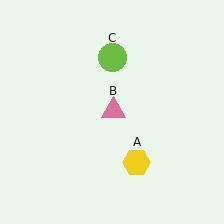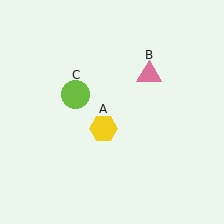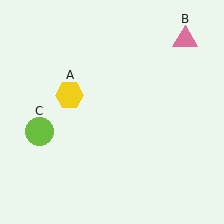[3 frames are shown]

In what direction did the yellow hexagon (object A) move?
The yellow hexagon (object A) moved up and to the left.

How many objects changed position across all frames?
3 objects changed position: yellow hexagon (object A), pink triangle (object B), lime circle (object C).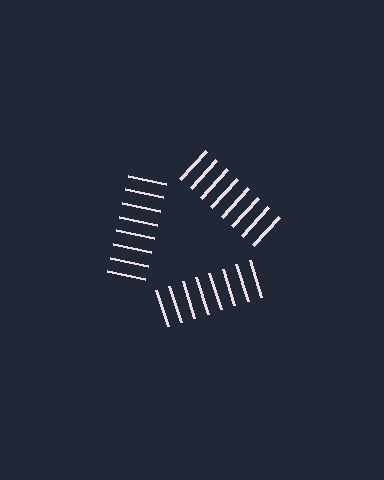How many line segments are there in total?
24 — 8 along each of the 3 edges.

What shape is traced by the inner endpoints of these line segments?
An illusory triangle — the line segments terminate on its edges but no continuous stroke is drawn.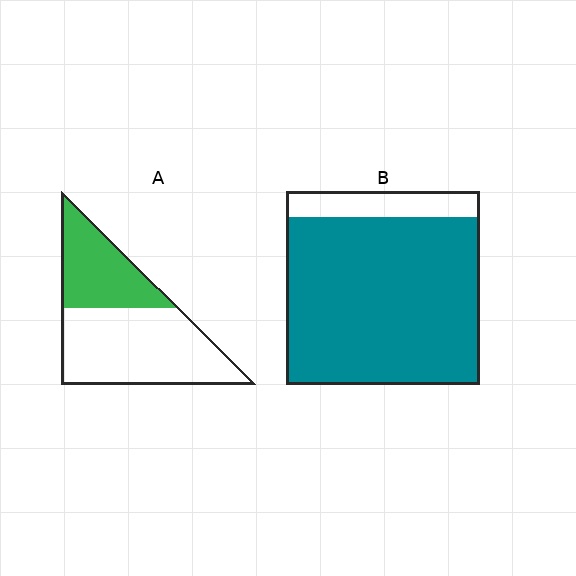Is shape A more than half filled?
No.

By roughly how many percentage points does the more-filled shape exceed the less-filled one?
By roughly 50 percentage points (B over A).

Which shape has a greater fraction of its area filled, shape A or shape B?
Shape B.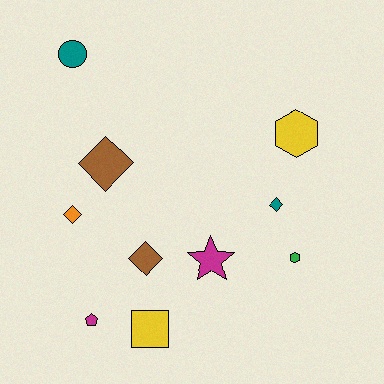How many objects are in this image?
There are 10 objects.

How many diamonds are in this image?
There are 4 diamonds.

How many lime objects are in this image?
There are no lime objects.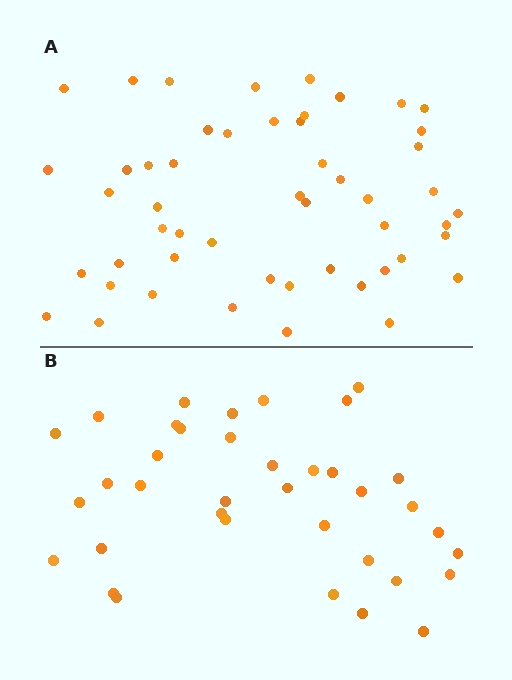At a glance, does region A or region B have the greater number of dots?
Region A (the top region) has more dots.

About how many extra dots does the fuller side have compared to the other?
Region A has approximately 15 more dots than region B.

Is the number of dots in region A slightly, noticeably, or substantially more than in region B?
Region A has noticeably more, but not dramatically so. The ratio is roughly 1.4 to 1.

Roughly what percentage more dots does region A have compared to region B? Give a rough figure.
About 40% more.